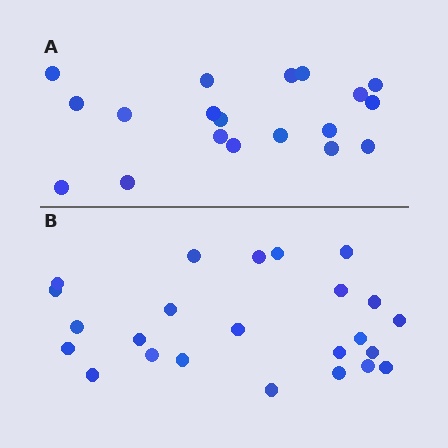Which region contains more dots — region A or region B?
Region B (the bottom region) has more dots.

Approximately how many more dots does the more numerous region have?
Region B has about 5 more dots than region A.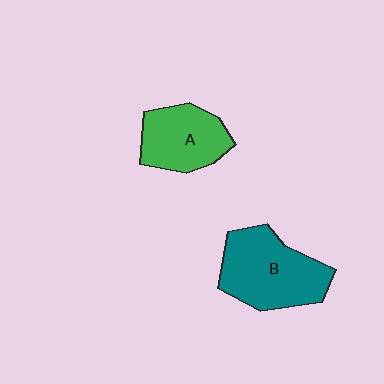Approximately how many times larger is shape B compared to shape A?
Approximately 1.4 times.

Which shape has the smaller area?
Shape A (green).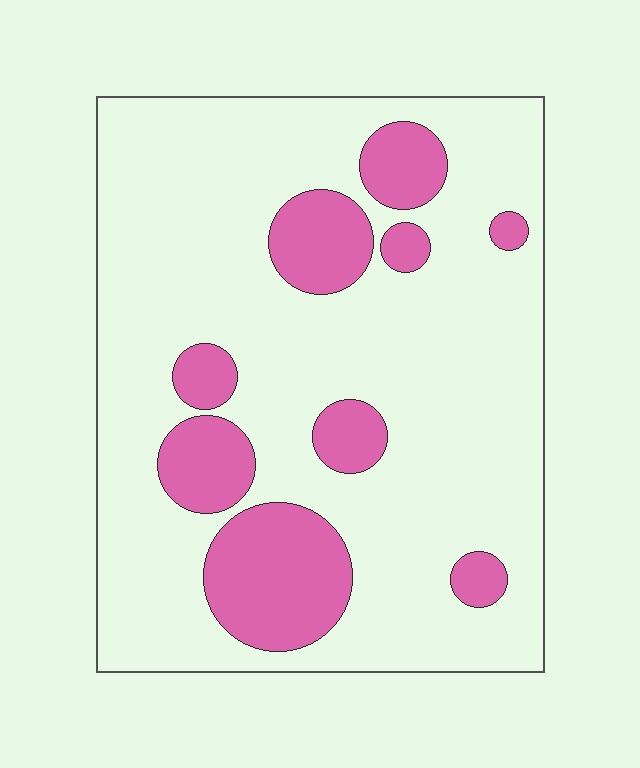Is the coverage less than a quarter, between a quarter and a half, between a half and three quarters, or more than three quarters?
Less than a quarter.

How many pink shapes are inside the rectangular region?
9.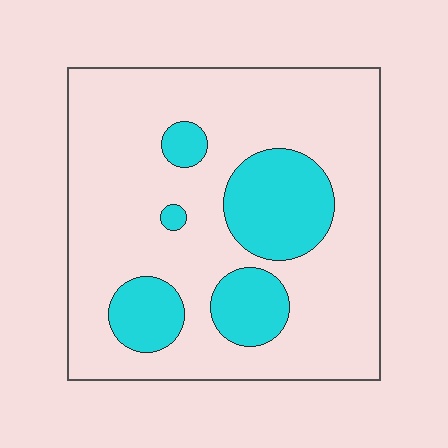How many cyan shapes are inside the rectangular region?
5.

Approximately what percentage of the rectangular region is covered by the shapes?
Approximately 20%.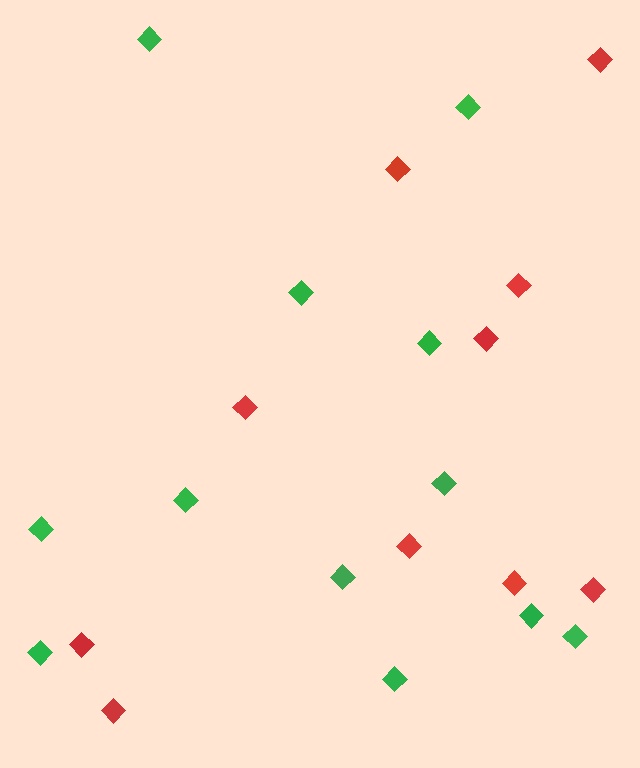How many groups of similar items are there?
There are 2 groups: one group of green diamonds (12) and one group of red diamonds (10).